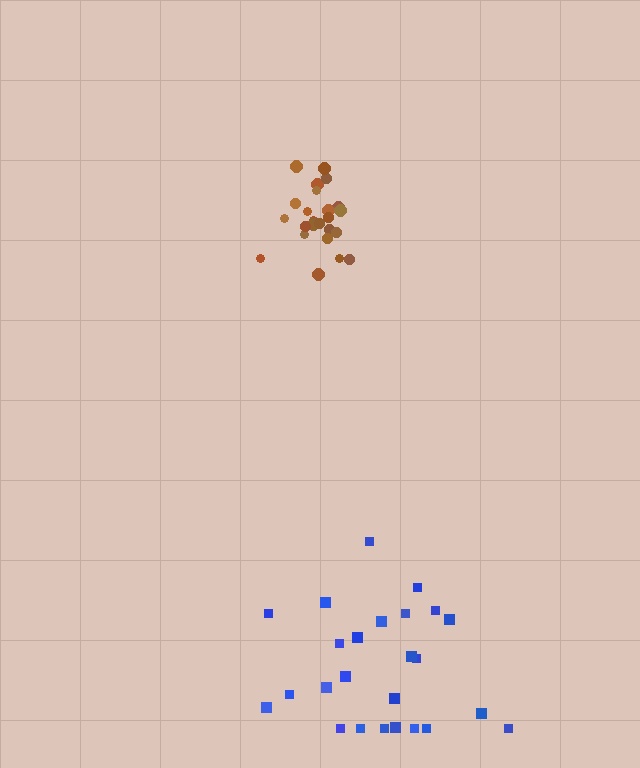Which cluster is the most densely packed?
Brown.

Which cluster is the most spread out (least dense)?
Blue.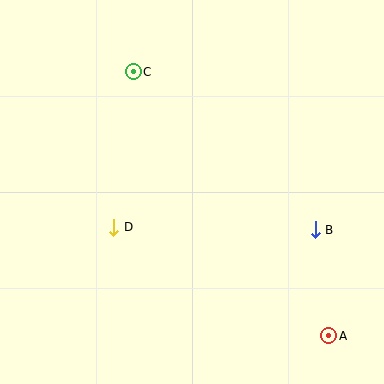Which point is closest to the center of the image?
Point D at (114, 227) is closest to the center.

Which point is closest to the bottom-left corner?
Point D is closest to the bottom-left corner.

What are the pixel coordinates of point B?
Point B is at (315, 230).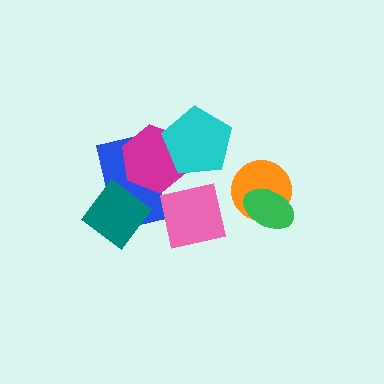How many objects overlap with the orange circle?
1 object overlaps with the orange circle.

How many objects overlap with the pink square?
0 objects overlap with the pink square.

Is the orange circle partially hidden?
Yes, it is partially covered by another shape.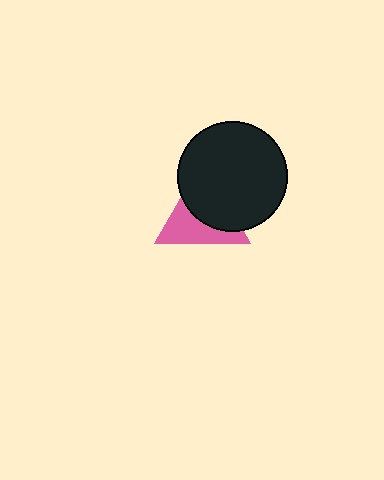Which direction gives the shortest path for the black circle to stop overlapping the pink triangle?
Moving toward the upper-right gives the shortest separation.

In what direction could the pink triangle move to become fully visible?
The pink triangle could move toward the lower-left. That would shift it out from behind the black circle entirely.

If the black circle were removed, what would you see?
You would see the complete pink triangle.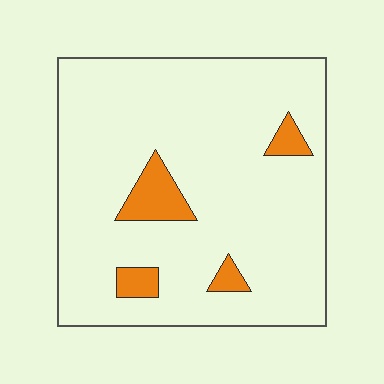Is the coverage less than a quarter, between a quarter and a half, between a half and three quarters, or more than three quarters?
Less than a quarter.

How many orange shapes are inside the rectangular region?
4.